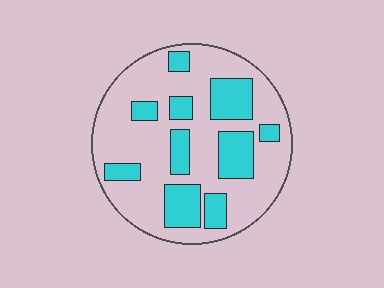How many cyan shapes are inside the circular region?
10.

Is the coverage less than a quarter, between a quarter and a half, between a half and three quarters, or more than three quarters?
Between a quarter and a half.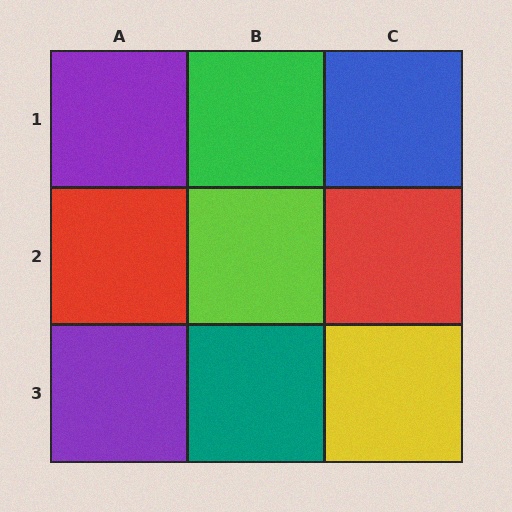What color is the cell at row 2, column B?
Lime.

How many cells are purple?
2 cells are purple.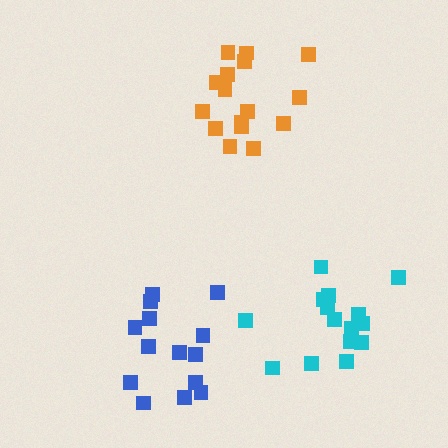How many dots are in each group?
Group 1: 15 dots, Group 2: 14 dots, Group 3: 16 dots (45 total).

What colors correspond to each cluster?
The clusters are colored: cyan, blue, orange.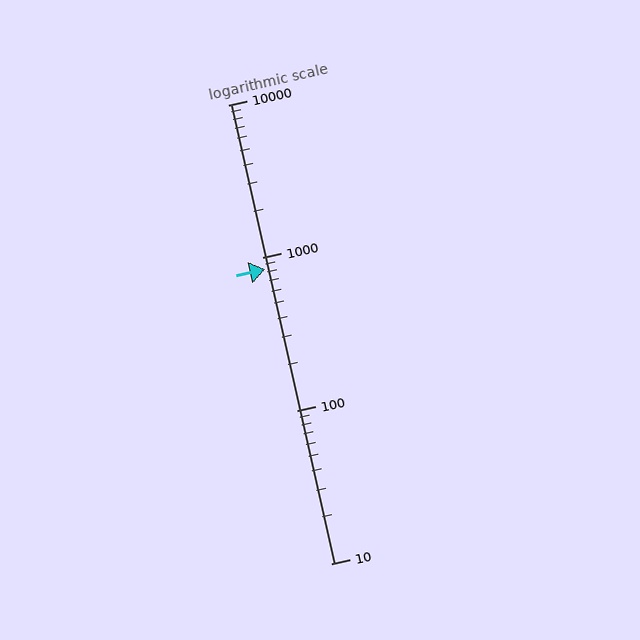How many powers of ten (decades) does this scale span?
The scale spans 3 decades, from 10 to 10000.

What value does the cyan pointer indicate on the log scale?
The pointer indicates approximately 840.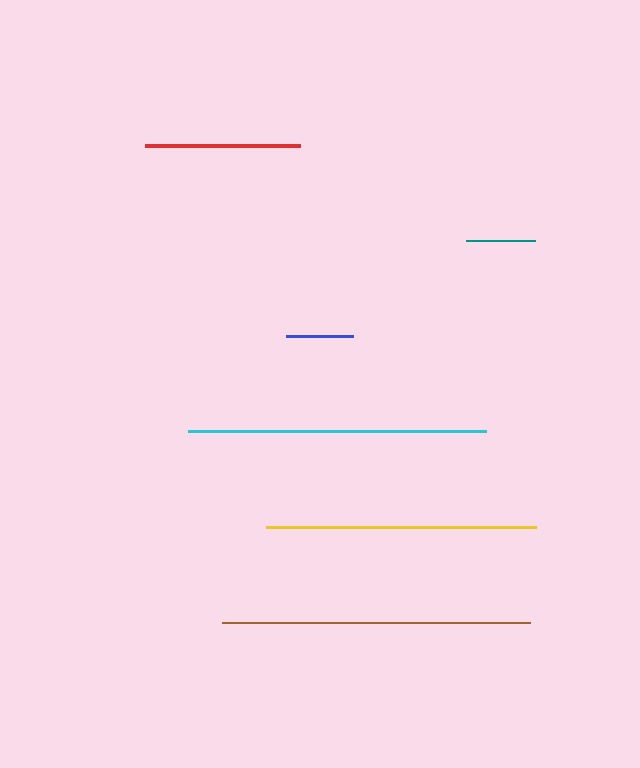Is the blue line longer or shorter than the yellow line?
The yellow line is longer than the blue line.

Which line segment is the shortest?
The blue line is the shortest at approximately 67 pixels.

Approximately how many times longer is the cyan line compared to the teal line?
The cyan line is approximately 4.3 times the length of the teal line.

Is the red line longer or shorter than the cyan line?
The cyan line is longer than the red line.